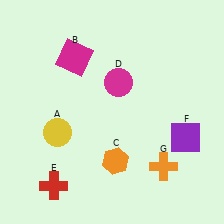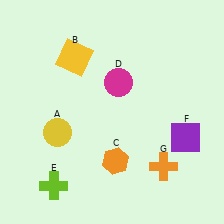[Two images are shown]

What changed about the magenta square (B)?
In Image 1, B is magenta. In Image 2, it changed to yellow.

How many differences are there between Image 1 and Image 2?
There are 2 differences between the two images.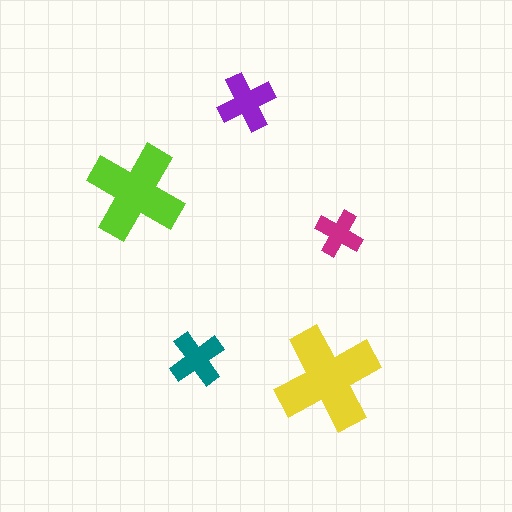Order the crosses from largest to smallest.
the yellow one, the lime one, the purple one, the teal one, the magenta one.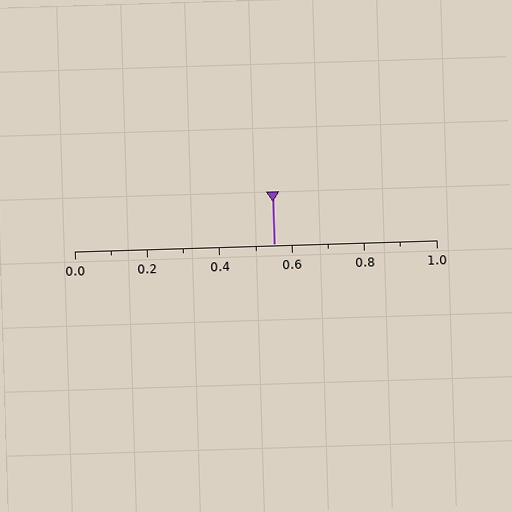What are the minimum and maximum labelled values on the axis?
The axis runs from 0.0 to 1.0.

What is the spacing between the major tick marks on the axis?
The major ticks are spaced 0.2 apart.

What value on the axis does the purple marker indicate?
The marker indicates approximately 0.55.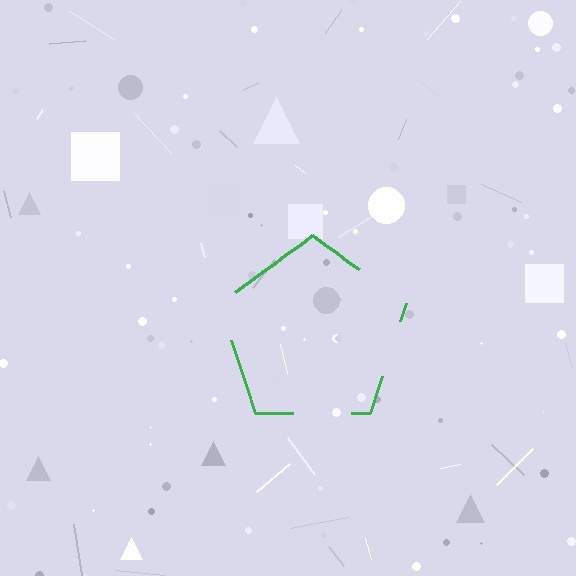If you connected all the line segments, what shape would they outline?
They would outline a pentagon.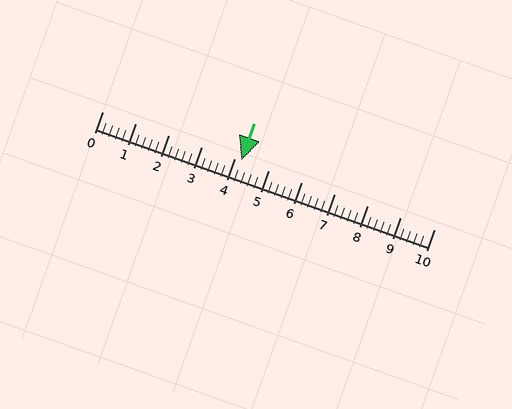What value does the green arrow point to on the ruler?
The green arrow points to approximately 4.2.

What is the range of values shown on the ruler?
The ruler shows values from 0 to 10.